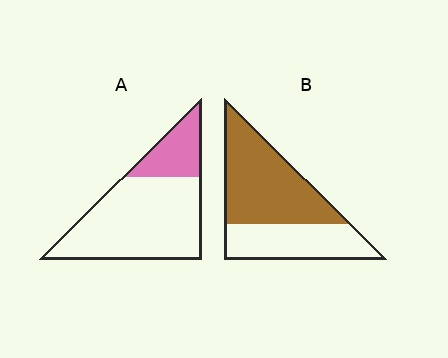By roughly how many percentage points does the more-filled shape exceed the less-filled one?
By roughly 35 percentage points (B over A).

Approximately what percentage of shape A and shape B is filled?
A is approximately 25% and B is approximately 60%.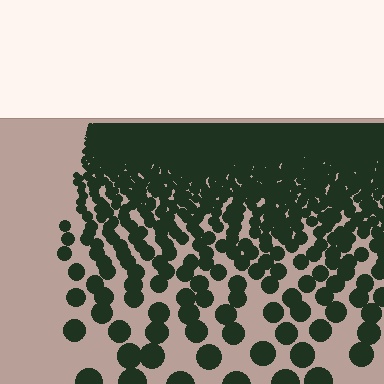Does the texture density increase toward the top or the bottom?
Density increases toward the top.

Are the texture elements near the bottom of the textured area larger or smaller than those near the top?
Larger. Near the bottom, elements are closer to the viewer and appear at a bigger on-screen size.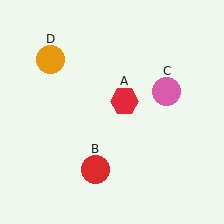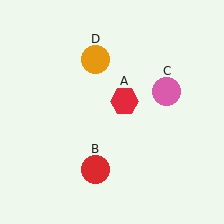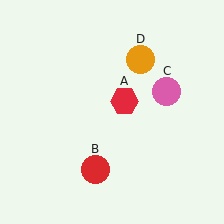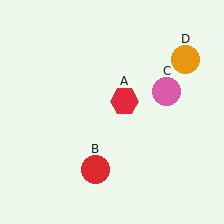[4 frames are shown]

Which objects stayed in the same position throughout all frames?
Red hexagon (object A) and red circle (object B) and pink circle (object C) remained stationary.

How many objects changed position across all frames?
1 object changed position: orange circle (object D).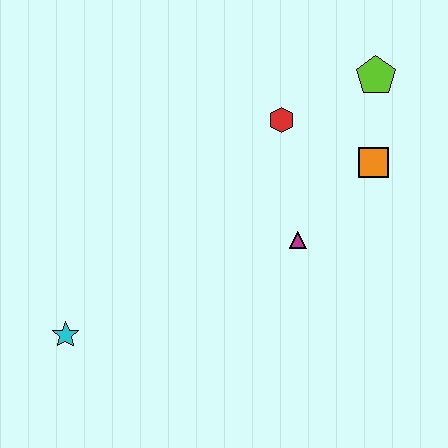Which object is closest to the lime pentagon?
The orange square is closest to the lime pentagon.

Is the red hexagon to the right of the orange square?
No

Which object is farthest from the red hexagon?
The cyan star is farthest from the red hexagon.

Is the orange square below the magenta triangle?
No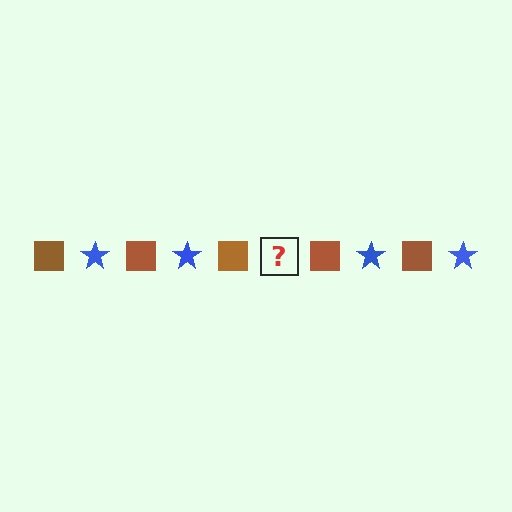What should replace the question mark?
The question mark should be replaced with a blue star.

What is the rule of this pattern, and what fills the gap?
The rule is that the pattern alternates between brown square and blue star. The gap should be filled with a blue star.